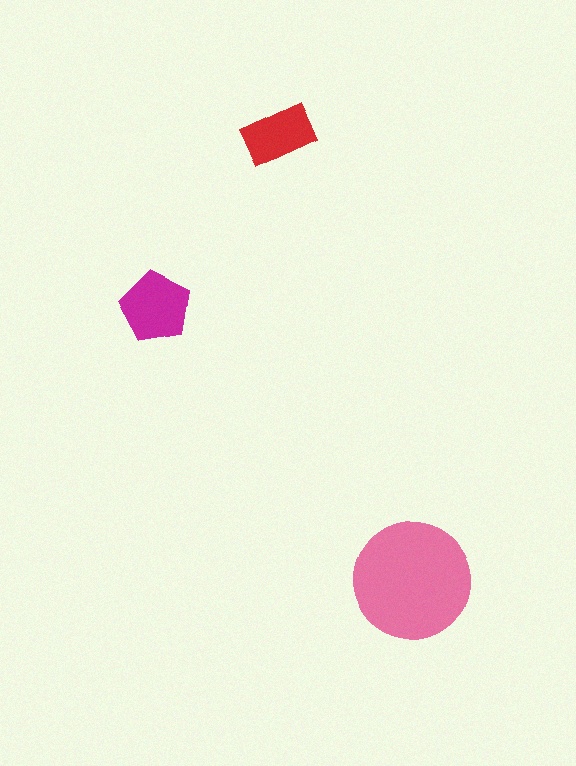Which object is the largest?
The pink circle.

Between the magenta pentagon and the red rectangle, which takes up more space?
The magenta pentagon.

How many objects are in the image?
There are 3 objects in the image.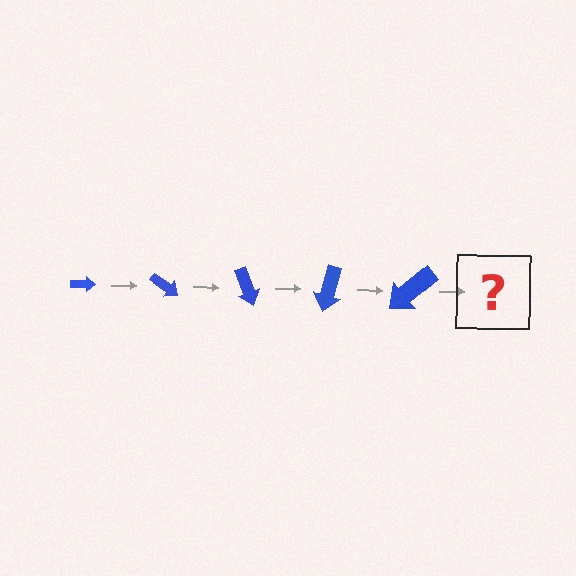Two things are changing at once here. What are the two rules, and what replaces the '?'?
The two rules are that the arrow grows larger each step and it rotates 35 degrees each step. The '?' should be an arrow, larger than the previous one and rotated 175 degrees from the start.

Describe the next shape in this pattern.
It should be an arrow, larger than the previous one and rotated 175 degrees from the start.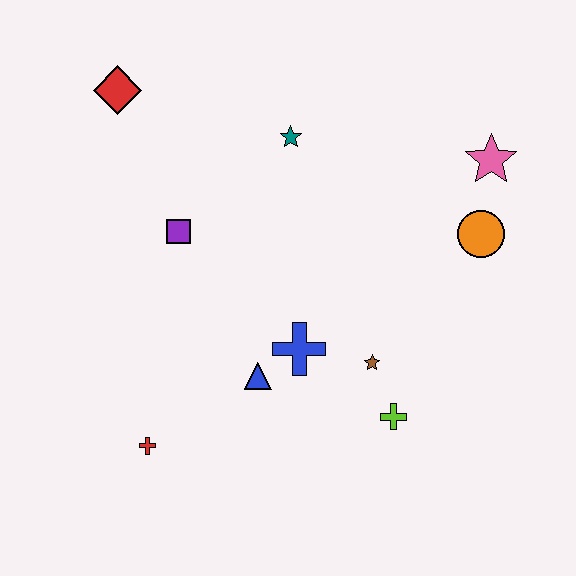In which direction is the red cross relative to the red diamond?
The red cross is below the red diamond.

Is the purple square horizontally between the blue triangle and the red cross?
Yes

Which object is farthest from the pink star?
The red cross is farthest from the pink star.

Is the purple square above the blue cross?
Yes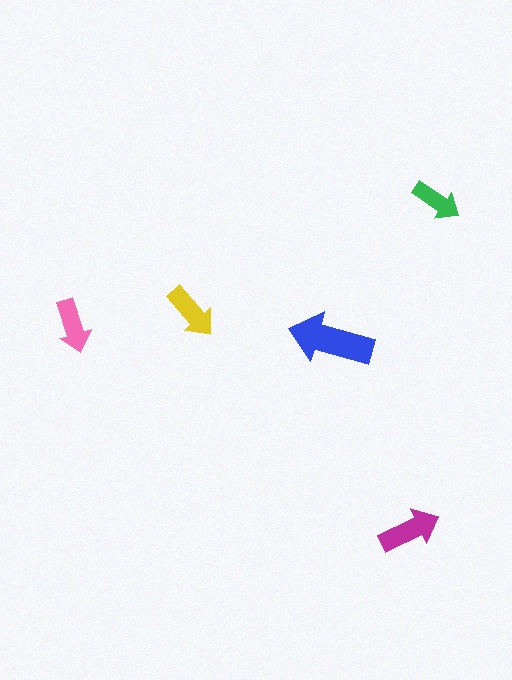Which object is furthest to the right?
The green arrow is rightmost.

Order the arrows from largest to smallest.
the blue one, the magenta one, the yellow one, the pink one, the green one.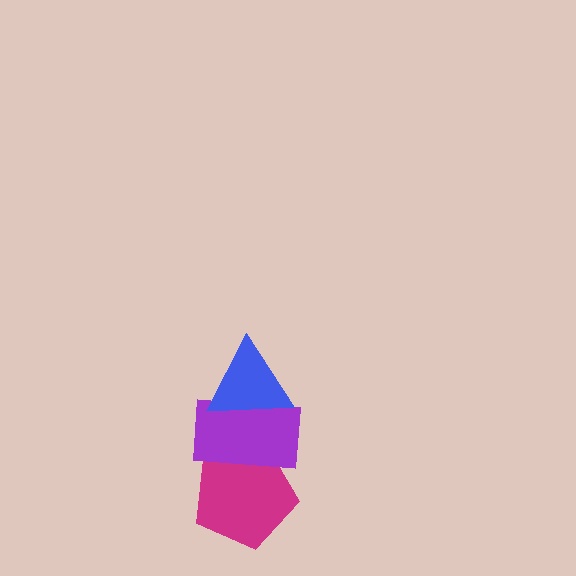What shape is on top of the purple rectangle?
The blue triangle is on top of the purple rectangle.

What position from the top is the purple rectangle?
The purple rectangle is 2nd from the top.